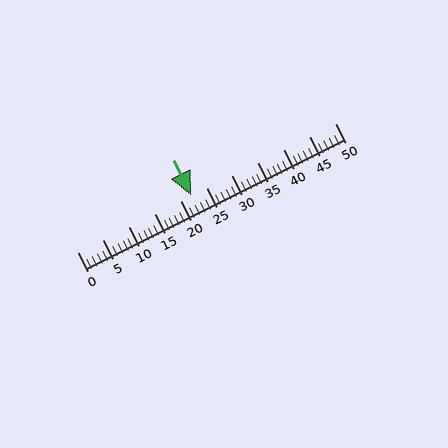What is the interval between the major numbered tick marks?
The major tick marks are spaced 5 units apart.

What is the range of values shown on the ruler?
The ruler shows values from 0 to 50.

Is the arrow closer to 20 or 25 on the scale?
The arrow is closer to 20.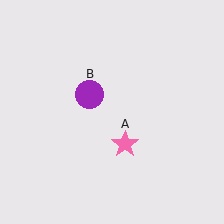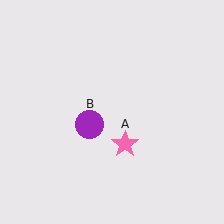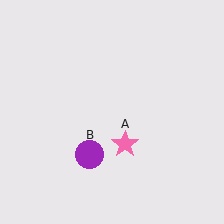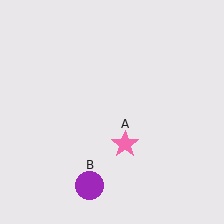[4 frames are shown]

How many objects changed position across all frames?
1 object changed position: purple circle (object B).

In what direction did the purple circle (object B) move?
The purple circle (object B) moved down.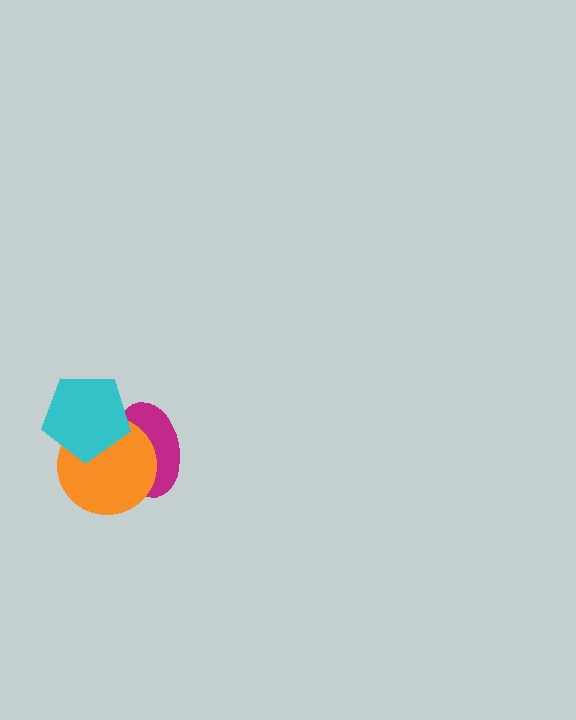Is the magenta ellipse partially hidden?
Yes, it is partially covered by another shape.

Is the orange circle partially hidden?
Yes, it is partially covered by another shape.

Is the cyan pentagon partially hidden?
No, no other shape covers it.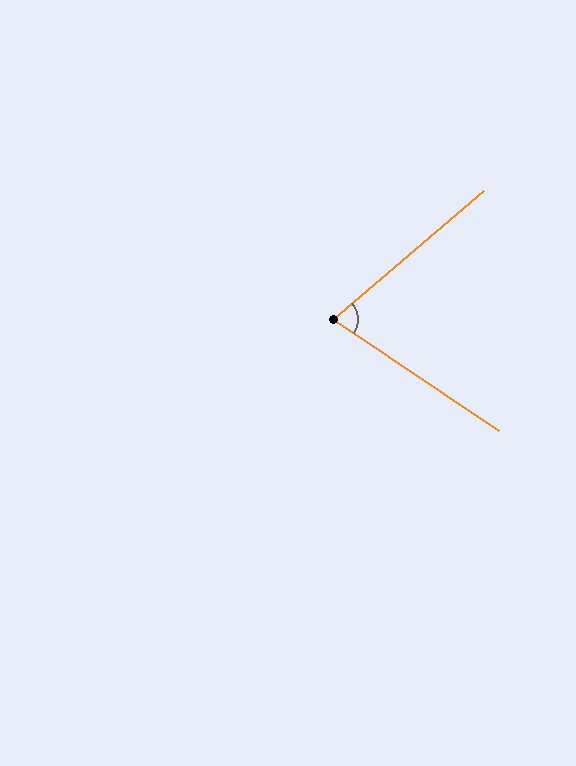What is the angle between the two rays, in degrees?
Approximately 74 degrees.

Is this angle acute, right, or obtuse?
It is acute.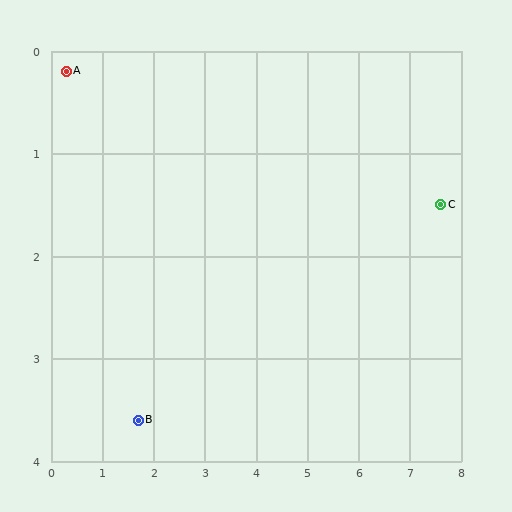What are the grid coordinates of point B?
Point B is at approximately (1.7, 3.6).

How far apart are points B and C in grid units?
Points B and C are about 6.3 grid units apart.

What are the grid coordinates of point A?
Point A is at approximately (0.3, 0.2).